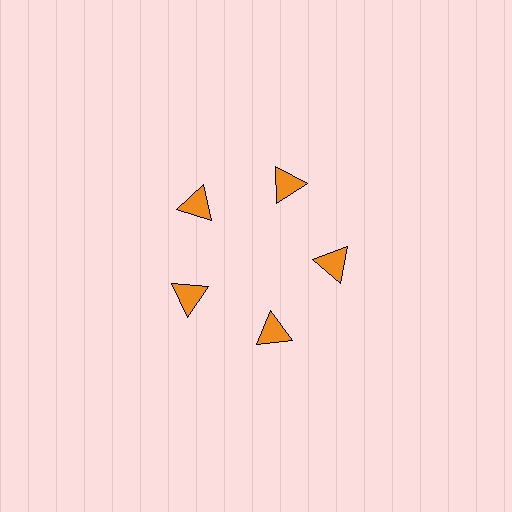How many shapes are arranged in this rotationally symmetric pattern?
There are 5 shapes, arranged in 5 groups of 1.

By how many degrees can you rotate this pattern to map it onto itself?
The pattern maps onto itself every 72 degrees of rotation.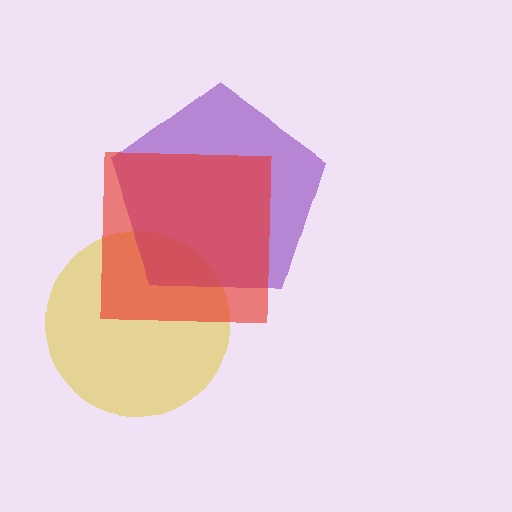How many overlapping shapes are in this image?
There are 3 overlapping shapes in the image.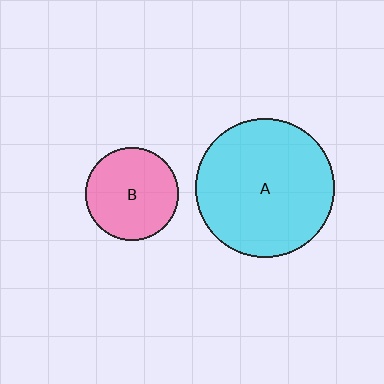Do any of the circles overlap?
No, none of the circles overlap.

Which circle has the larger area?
Circle A (cyan).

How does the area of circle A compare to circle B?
Approximately 2.2 times.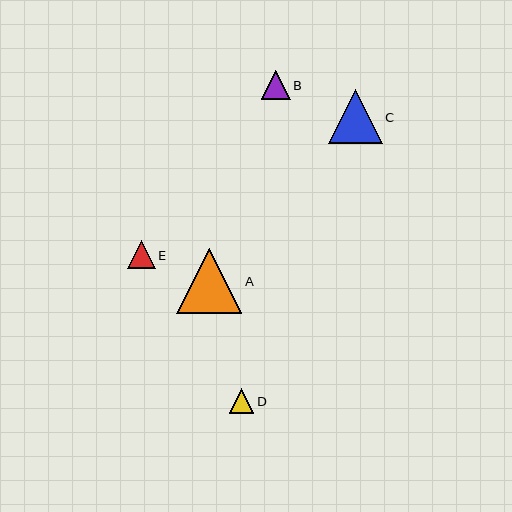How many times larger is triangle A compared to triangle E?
Triangle A is approximately 2.3 times the size of triangle E.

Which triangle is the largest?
Triangle A is the largest with a size of approximately 65 pixels.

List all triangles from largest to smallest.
From largest to smallest: A, C, B, E, D.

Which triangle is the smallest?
Triangle D is the smallest with a size of approximately 25 pixels.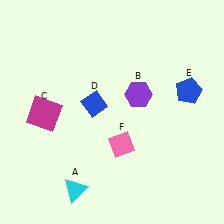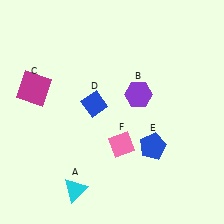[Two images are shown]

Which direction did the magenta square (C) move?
The magenta square (C) moved up.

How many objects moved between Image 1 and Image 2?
2 objects moved between the two images.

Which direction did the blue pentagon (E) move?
The blue pentagon (E) moved down.